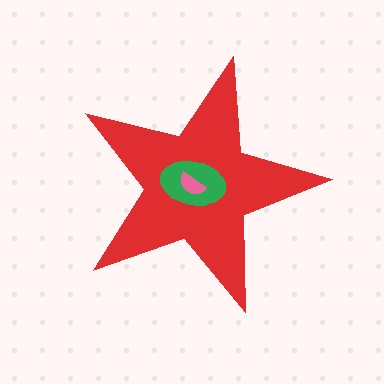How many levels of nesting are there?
3.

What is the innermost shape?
The pink semicircle.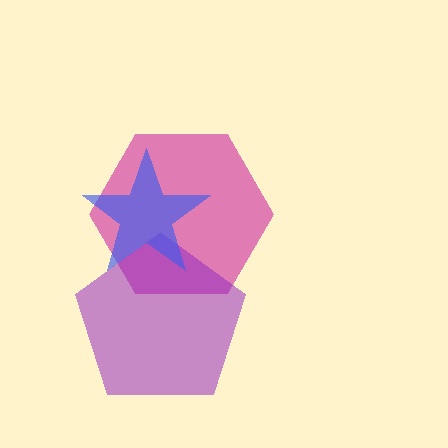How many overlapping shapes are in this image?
There are 3 overlapping shapes in the image.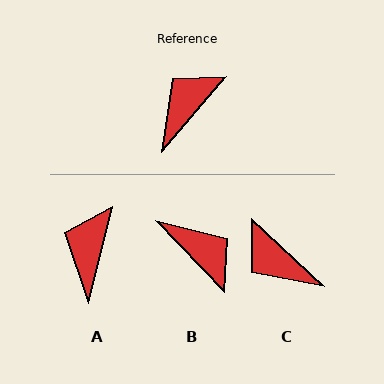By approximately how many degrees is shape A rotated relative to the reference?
Approximately 27 degrees counter-clockwise.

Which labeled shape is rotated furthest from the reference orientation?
B, about 95 degrees away.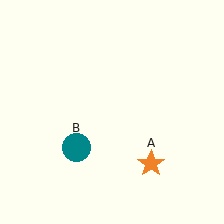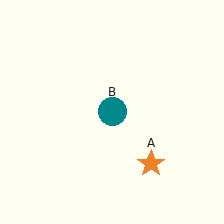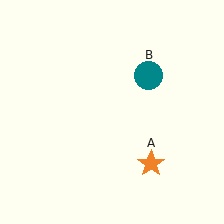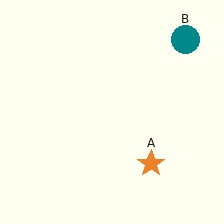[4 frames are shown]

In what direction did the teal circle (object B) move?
The teal circle (object B) moved up and to the right.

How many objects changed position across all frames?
1 object changed position: teal circle (object B).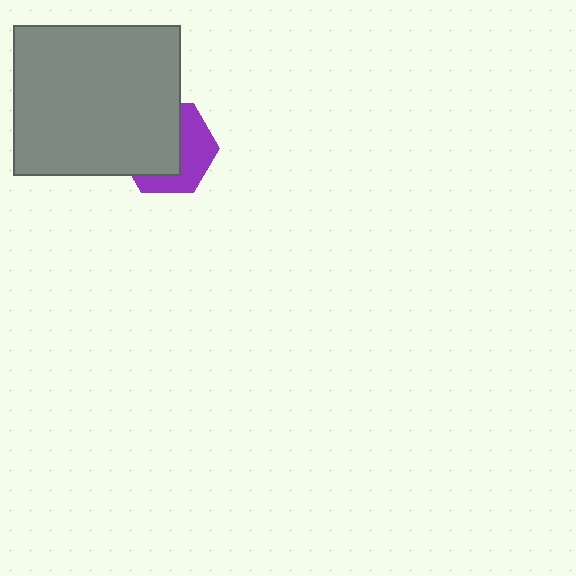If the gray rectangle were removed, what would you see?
You would see the complete purple hexagon.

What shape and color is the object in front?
The object in front is a gray rectangle.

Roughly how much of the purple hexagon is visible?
A small part of it is visible (roughly 44%).